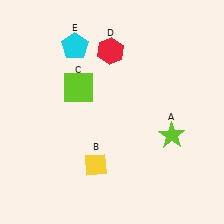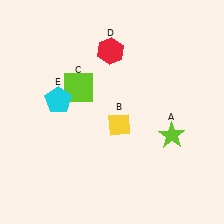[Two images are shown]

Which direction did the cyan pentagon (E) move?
The cyan pentagon (E) moved down.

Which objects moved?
The objects that moved are: the yellow diamond (B), the cyan pentagon (E).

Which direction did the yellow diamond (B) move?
The yellow diamond (B) moved up.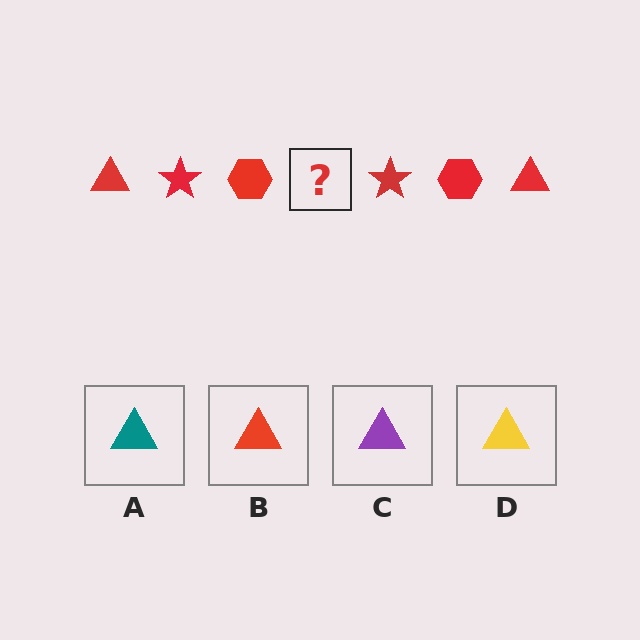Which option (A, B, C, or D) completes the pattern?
B.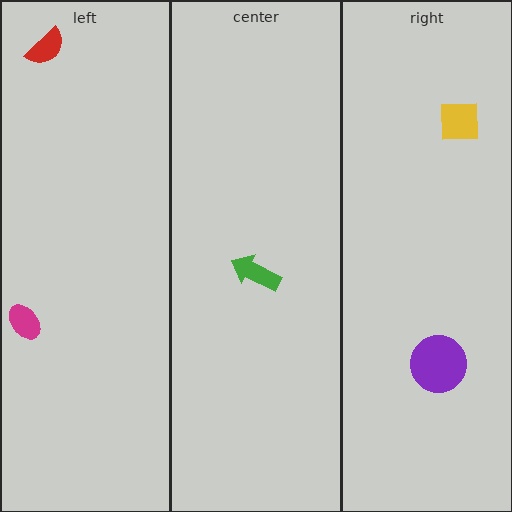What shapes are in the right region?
The yellow square, the purple circle.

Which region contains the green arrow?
The center region.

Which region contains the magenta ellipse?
The left region.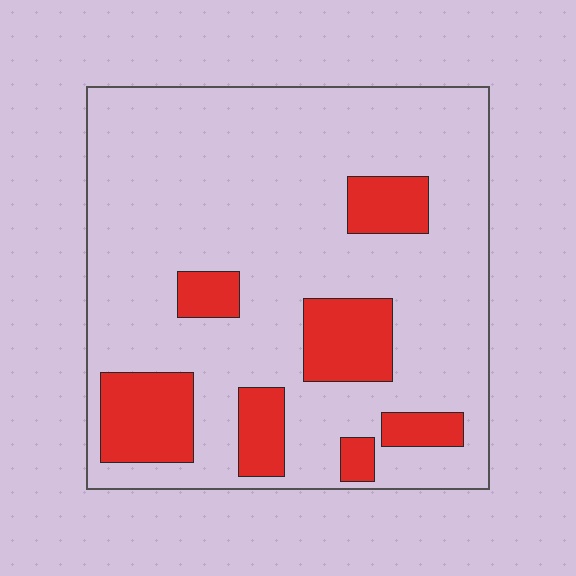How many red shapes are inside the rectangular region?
7.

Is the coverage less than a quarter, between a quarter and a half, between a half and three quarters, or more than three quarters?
Less than a quarter.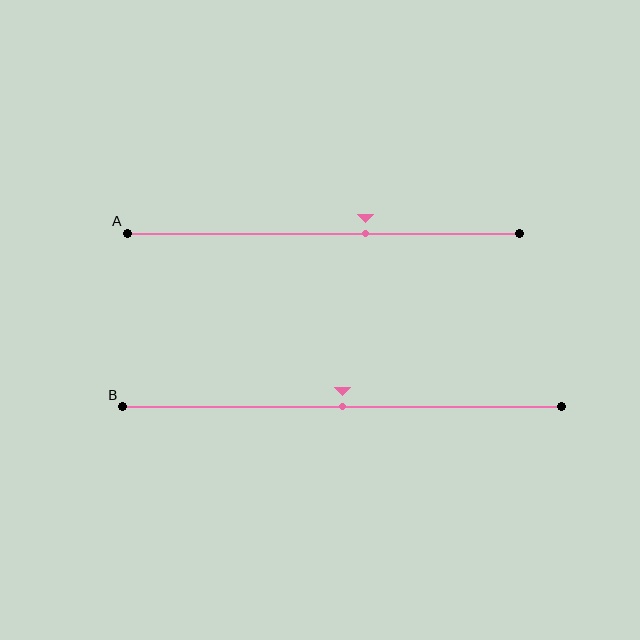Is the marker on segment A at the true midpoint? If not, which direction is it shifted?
No, the marker on segment A is shifted to the right by about 11% of the segment length.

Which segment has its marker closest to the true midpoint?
Segment B has its marker closest to the true midpoint.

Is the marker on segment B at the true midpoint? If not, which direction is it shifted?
Yes, the marker on segment B is at the true midpoint.